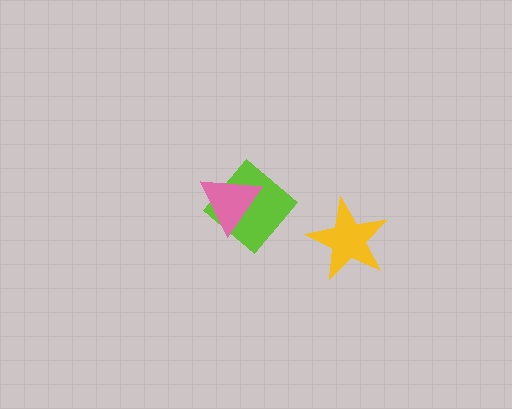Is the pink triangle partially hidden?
No, no other shape covers it.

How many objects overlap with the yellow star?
0 objects overlap with the yellow star.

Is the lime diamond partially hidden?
Yes, it is partially covered by another shape.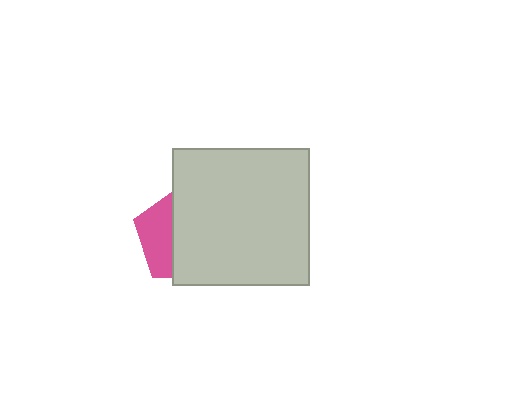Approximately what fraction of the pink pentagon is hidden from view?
Roughly 65% of the pink pentagon is hidden behind the light gray square.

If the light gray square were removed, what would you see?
You would see the complete pink pentagon.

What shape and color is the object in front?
The object in front is a light gray square.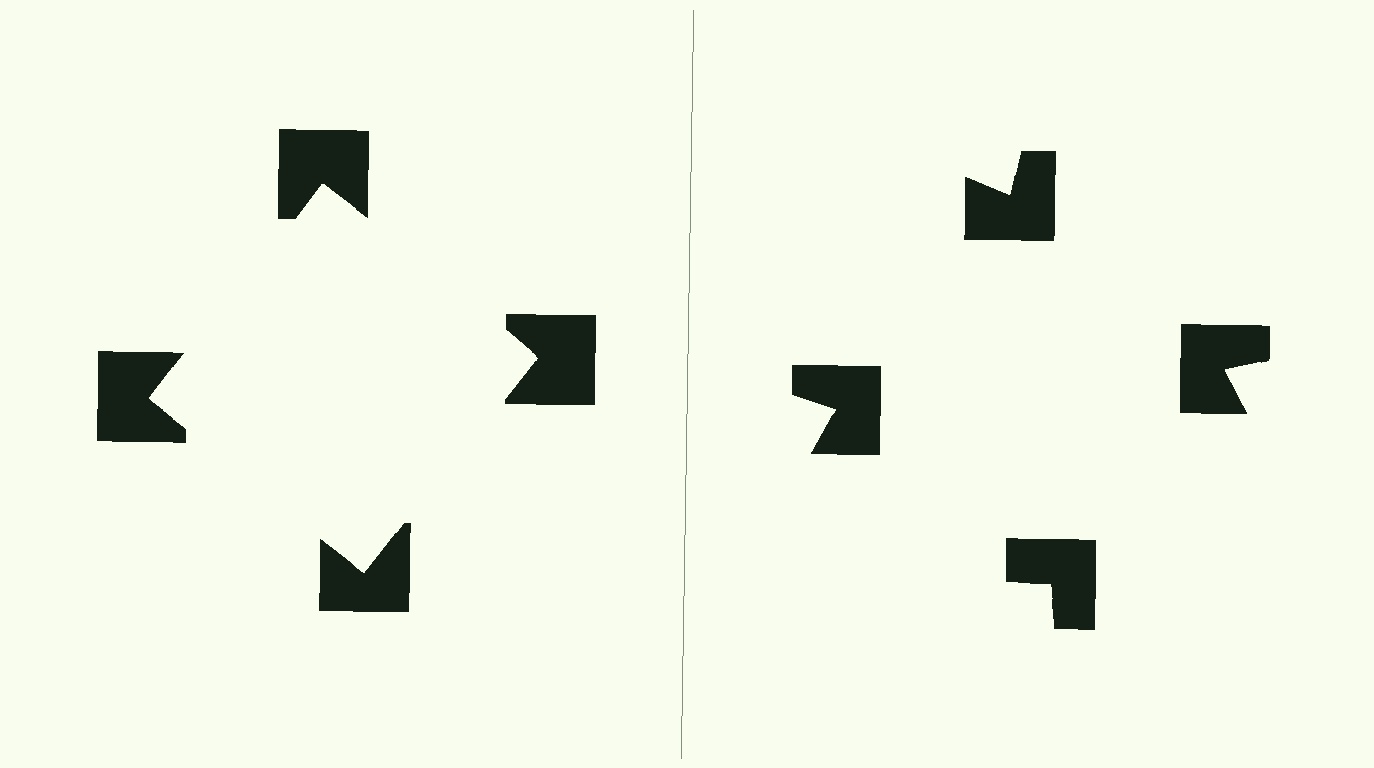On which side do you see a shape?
An illusory square appears on the left side. On the right side the wedge cuts are rotated, so no coherent shape forms.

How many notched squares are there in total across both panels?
8 — 4 on each side.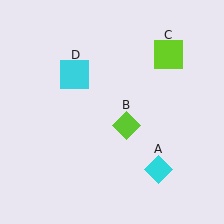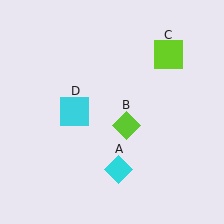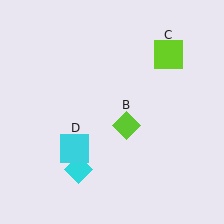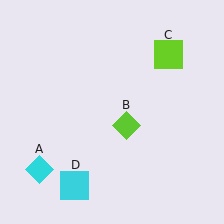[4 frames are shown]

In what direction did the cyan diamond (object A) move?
The cyan diamond (object A) moved left.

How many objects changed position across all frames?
2 objects changed position: cyan diamond (object A), cyan square (object D).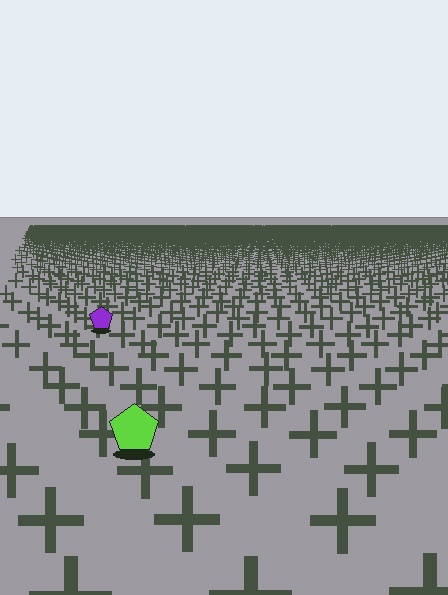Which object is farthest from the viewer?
The purple pentagon is farthest from the viewer. It appears smaller and the ground texture around it is denser.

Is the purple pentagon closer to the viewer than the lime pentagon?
No. The lime pentagon is closer — you can tell from the texture gradient: the ground texture is coarser near it.